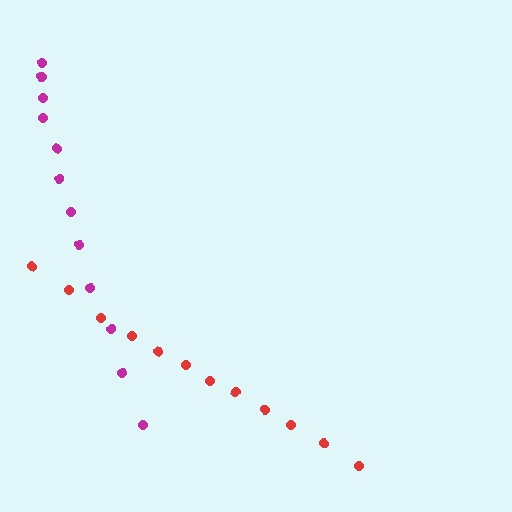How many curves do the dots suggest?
There are 2 distinct paths.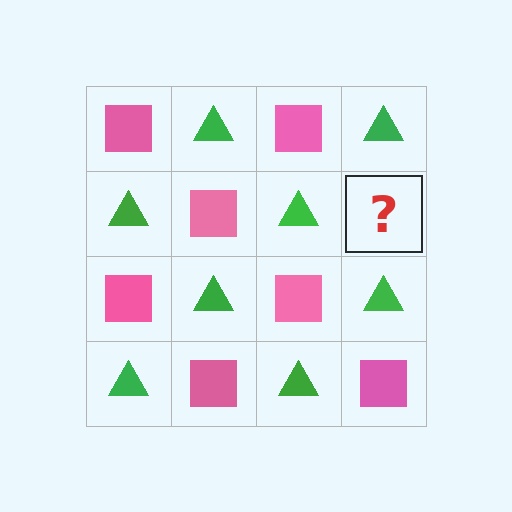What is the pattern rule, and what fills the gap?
The rule is that it alternates pink square and green triangle in a checkerboard pattern. The gap should be filled with a pink square.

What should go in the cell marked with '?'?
The missing cell should contain a pink square.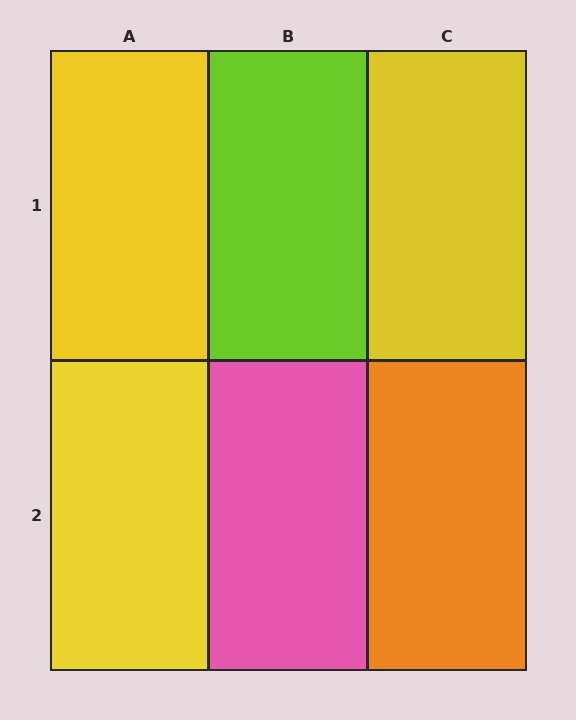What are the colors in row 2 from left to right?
Yellow, pink, orange.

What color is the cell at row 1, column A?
Yellow.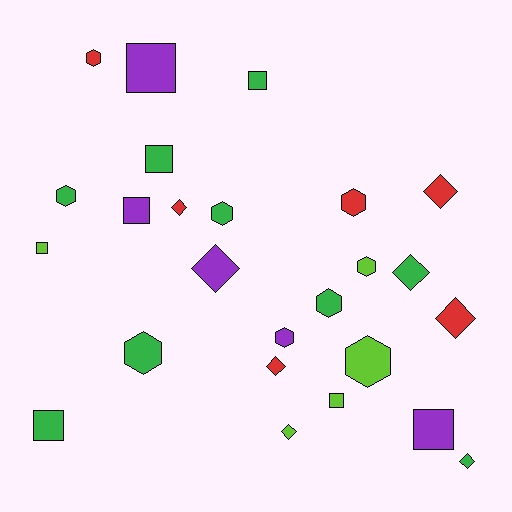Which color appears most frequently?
Green, with 9 objects.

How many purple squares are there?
There are 3 purple squares.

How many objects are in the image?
There are 25 objects.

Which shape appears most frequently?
Hexagon, with 9 objects.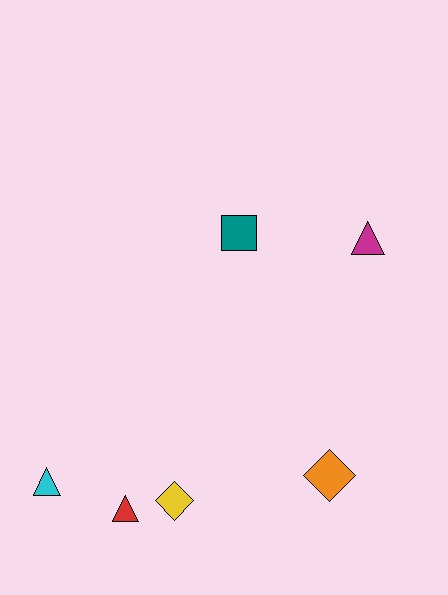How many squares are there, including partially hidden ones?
There is 1 square.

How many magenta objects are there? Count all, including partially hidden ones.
There is 1 magenta object.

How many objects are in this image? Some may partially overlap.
There are 6 objects.